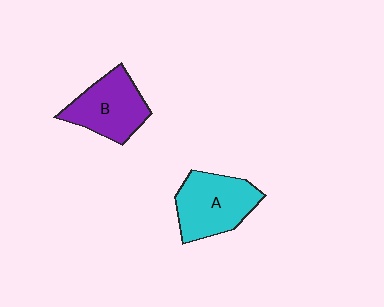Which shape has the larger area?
Shape A (cyan).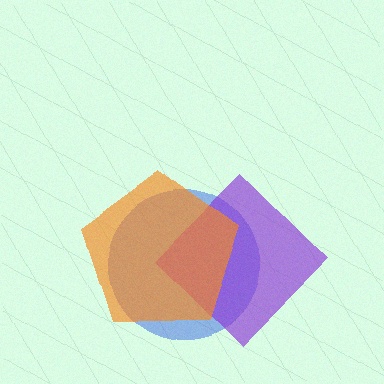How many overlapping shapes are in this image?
There are 3 overlapping shapes in the image.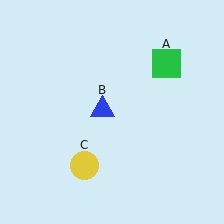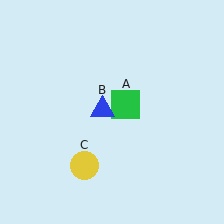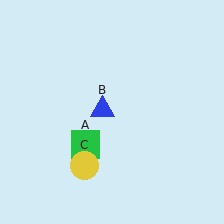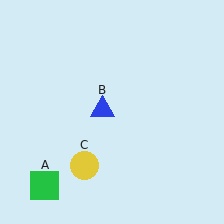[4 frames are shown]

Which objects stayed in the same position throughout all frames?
Blue triangle (object B) and yellow circle (object C) remained stationary.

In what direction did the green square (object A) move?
The green square (object A) moved down and to the left.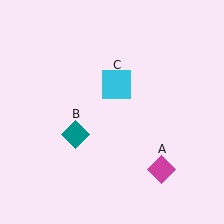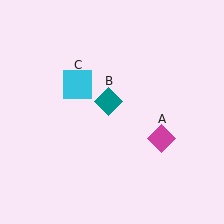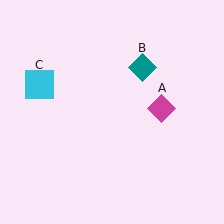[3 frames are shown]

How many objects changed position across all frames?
3 objects changed position: magenta diamond (object A), teal diamond (object B), cyan square (object C).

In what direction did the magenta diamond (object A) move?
The magenta diamond (object A) moved up.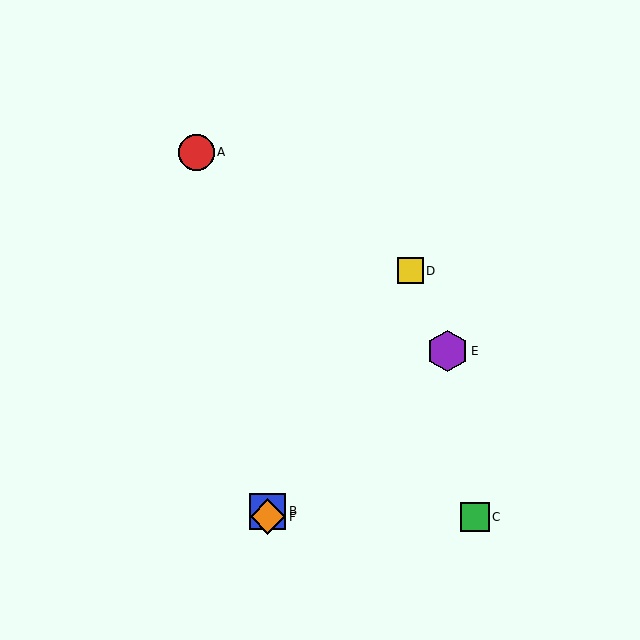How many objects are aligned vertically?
2 objects (B, F) are aligned vertically.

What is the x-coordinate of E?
Object E is at x≈447.